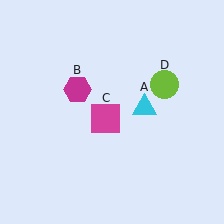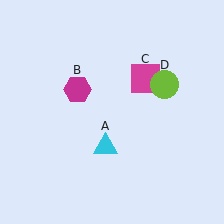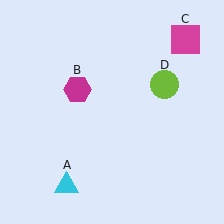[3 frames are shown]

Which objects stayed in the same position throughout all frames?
Magenta hexagon (object B) and lime circle (object D) remained stationary.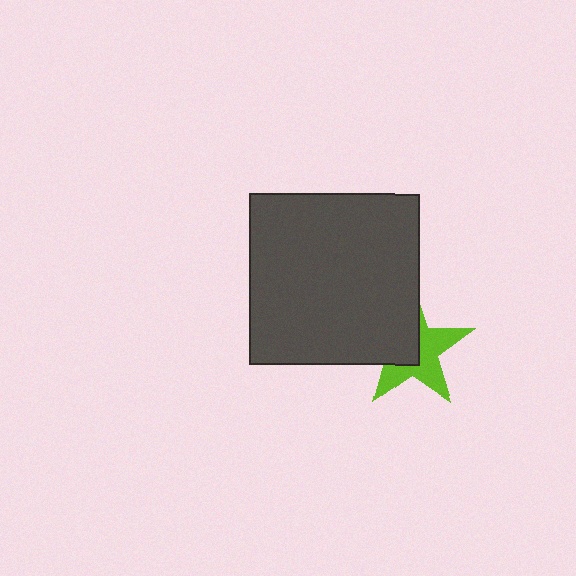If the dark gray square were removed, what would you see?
You would see the complete lime star.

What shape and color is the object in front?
The object in front is a dark gray square.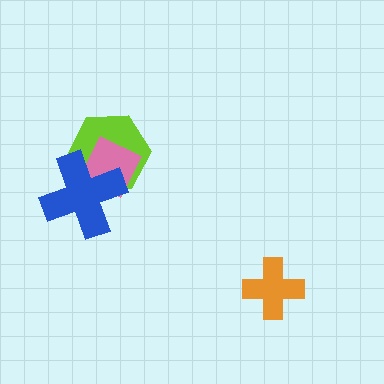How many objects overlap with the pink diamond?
2 objects overlap with the pink diamond.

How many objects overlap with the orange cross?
0 objects overlap with the orange cross.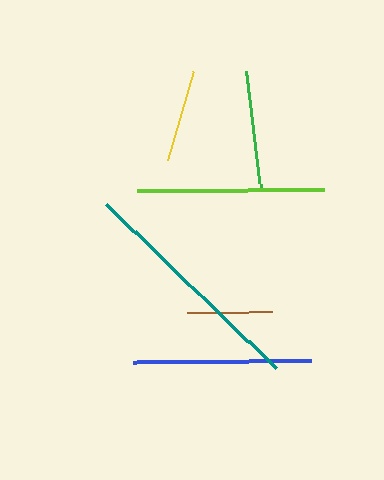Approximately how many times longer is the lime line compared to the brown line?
The lime line is approximately 2.2 times the length of the brown line.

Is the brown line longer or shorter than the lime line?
The lime line is longer than the brown line.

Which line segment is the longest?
The teal line is the longest at approximately 238 pixels.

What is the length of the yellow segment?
The yellow segment is approximately 93 pixels long.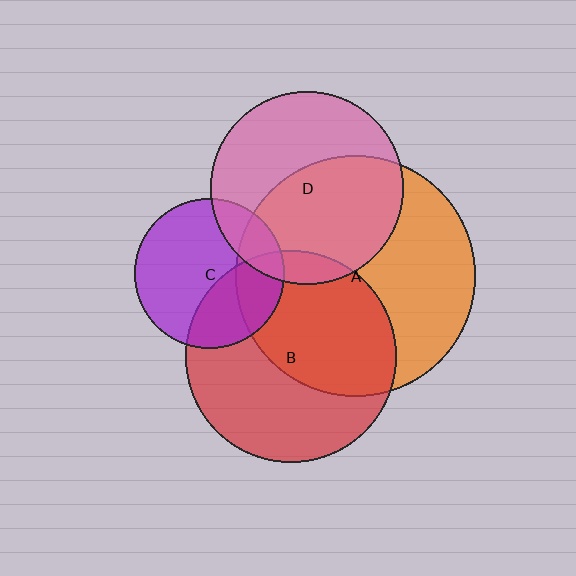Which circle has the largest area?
Circle A (orange).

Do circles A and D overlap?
Yes.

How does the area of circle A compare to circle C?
Approximately 2.6 times.